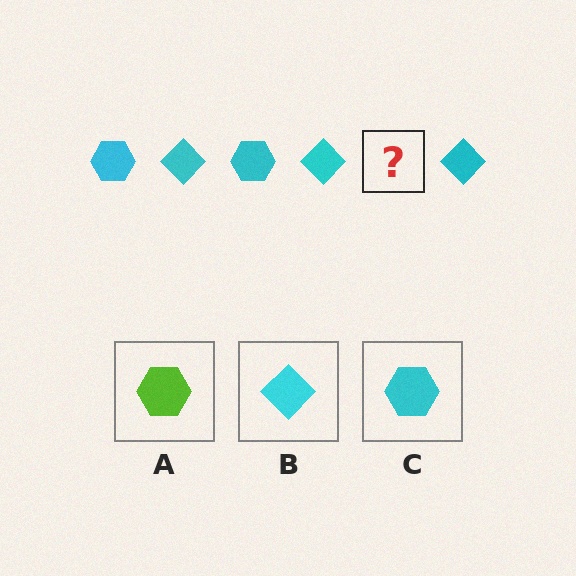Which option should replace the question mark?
Option C.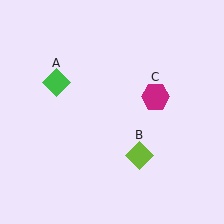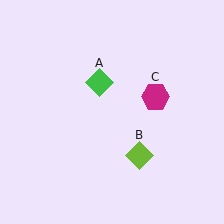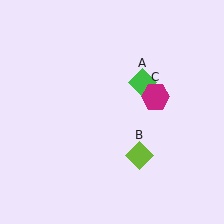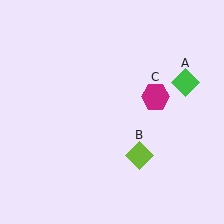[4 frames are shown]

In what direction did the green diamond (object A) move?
The green diamond (object A) moved right.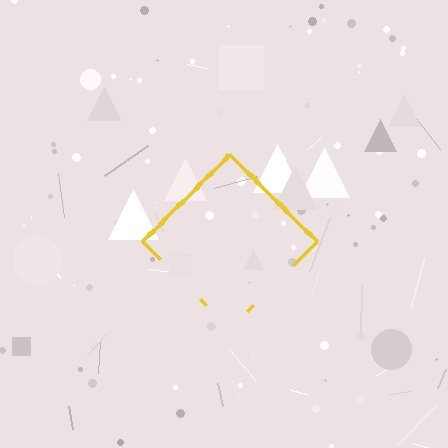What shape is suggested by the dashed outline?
The dashed outline suggests a diamond.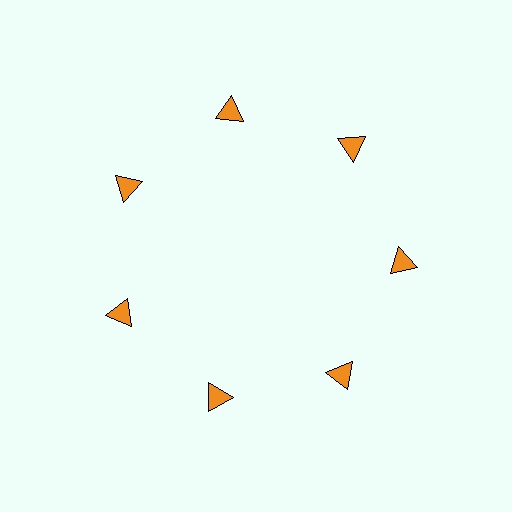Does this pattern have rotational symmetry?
Yes, this pattern has 7-fold rotational symmetry. It looks the same after rotating 51 degrees around the center.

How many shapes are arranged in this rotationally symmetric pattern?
There are 7 shapes, arranged in 7 groups of 1.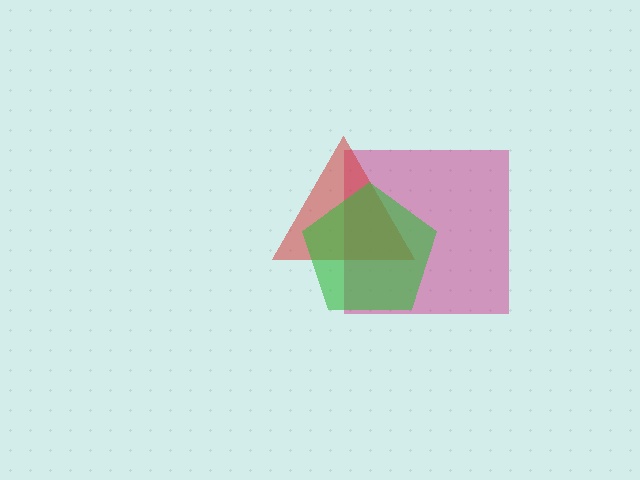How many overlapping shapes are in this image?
There are 3 overlapping shapes in the image.